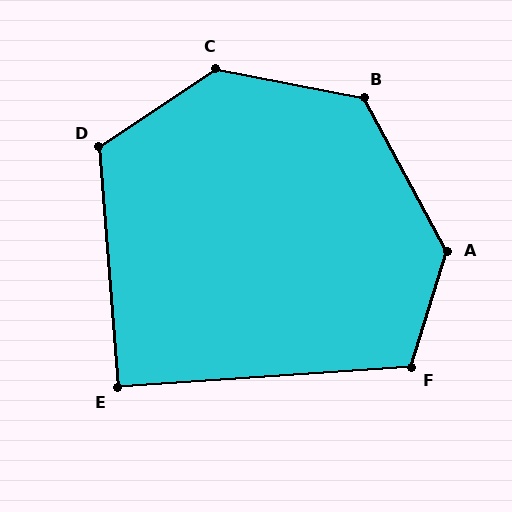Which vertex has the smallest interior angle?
E, at approximately 90 degrees.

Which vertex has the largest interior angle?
C, at approximately 135 degrees.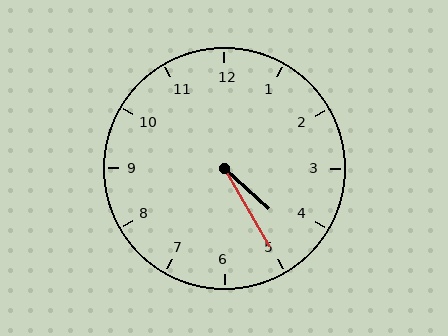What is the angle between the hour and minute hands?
Approximately 18 degrees.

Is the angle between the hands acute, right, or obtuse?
It is acute.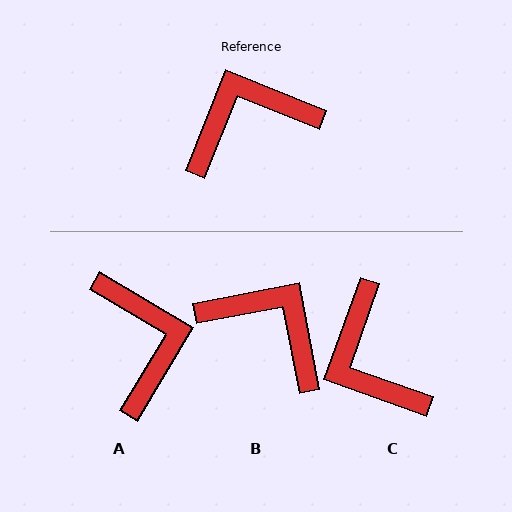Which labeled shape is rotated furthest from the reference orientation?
A, about 99 degrees away.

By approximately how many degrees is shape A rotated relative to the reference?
Approximately 99 degrees clockwise.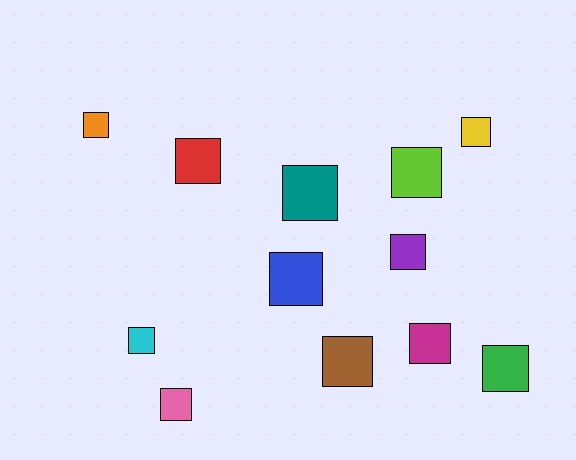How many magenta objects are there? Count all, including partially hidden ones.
There is 1 magenta object.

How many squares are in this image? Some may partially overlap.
There are 12 squares.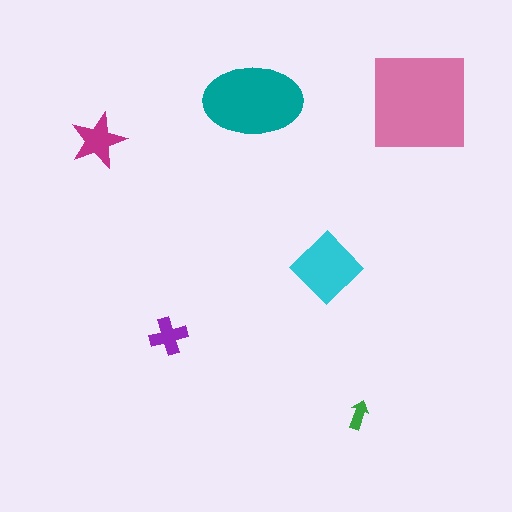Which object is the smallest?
The green arrow.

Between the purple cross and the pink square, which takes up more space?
The pink square.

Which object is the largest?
The pink square.